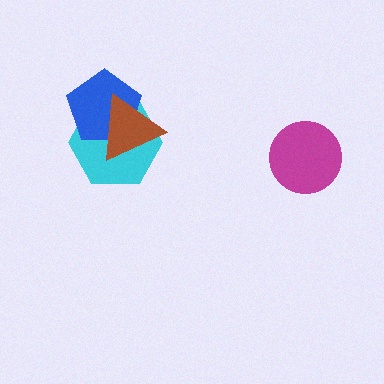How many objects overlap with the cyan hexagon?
2 objects overlap with the cyan hexagon.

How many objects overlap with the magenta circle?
0 objects overlap with the magenta circle.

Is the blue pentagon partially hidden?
Yes, it is partially covered by another shape.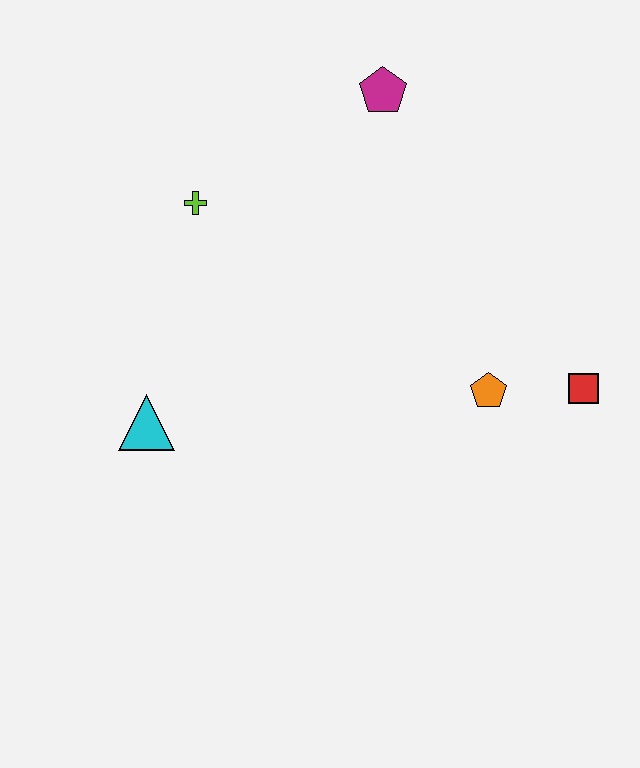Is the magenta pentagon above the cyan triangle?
Yes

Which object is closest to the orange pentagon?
The red square is closest to the orange pentagon.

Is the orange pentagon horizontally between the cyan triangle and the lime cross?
No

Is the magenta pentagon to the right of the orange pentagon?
No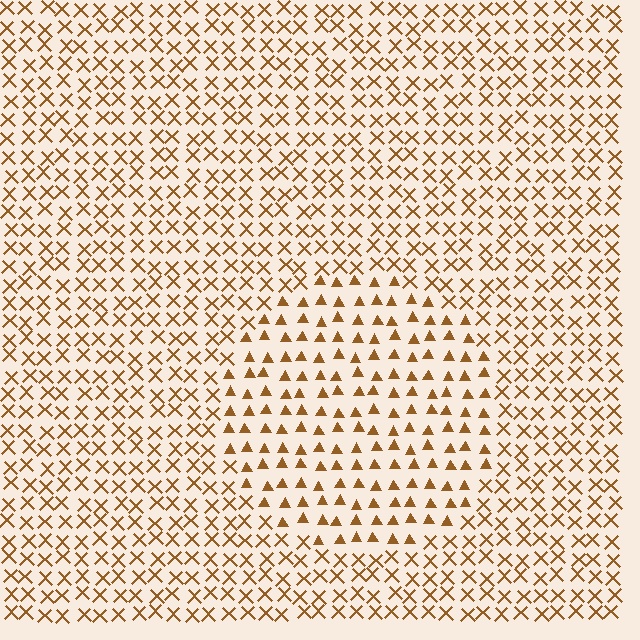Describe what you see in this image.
The image is filled with small brown elements arranged in a uniform grid. A circle-shaped region contains triangles, while the surrounding area contains X marks. The boundary is defined purely by the change in element shape.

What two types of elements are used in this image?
The image uses triangles inside the circle region and X marks outside it.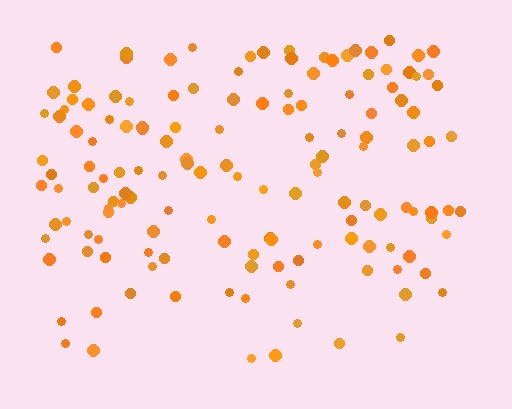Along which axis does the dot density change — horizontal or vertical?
Vertical.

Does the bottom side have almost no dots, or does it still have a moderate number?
Still a moderate number, just noticeably fewer than the top.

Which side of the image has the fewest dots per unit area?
The bottom.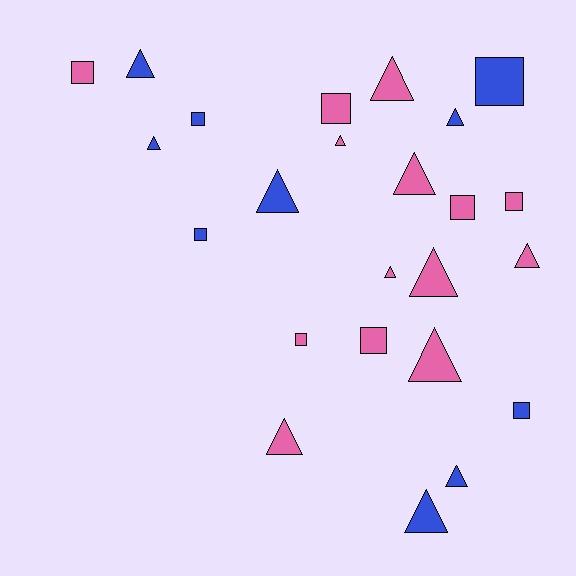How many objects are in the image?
There are 24 objects.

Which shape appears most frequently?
Triangle, with 14 objects.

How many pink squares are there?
There are 6 pink squares.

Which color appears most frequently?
Pink, with 14 objects.